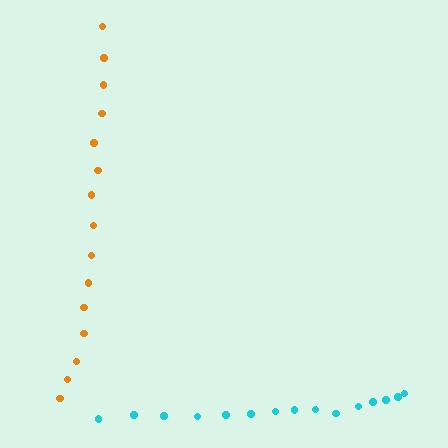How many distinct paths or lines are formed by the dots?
There are 2 distinct paths.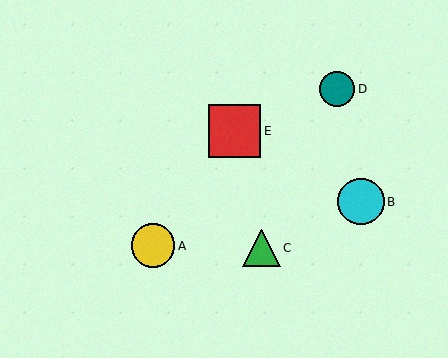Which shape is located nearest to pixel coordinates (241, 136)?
The red square (labeled E) at (234, 131) is nearest to that location.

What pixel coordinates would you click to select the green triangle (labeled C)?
Click at (261, 248) to select the green triangle C.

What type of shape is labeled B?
Shape B is a cyan circle.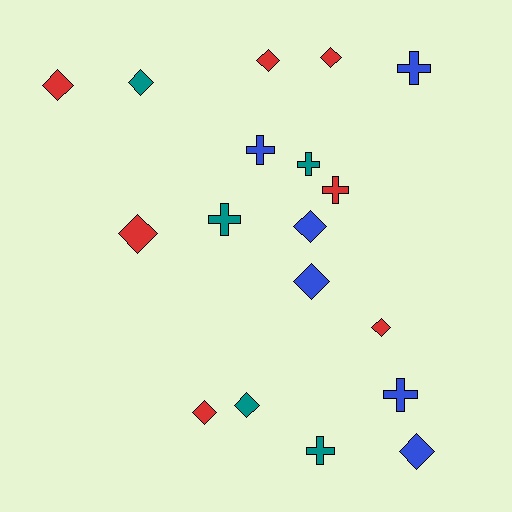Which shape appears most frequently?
Diamond, with 11 objects.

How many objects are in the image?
There are 18 objects.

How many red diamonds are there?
There are 6 red diamonds.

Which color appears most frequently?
Red, with 7 objects.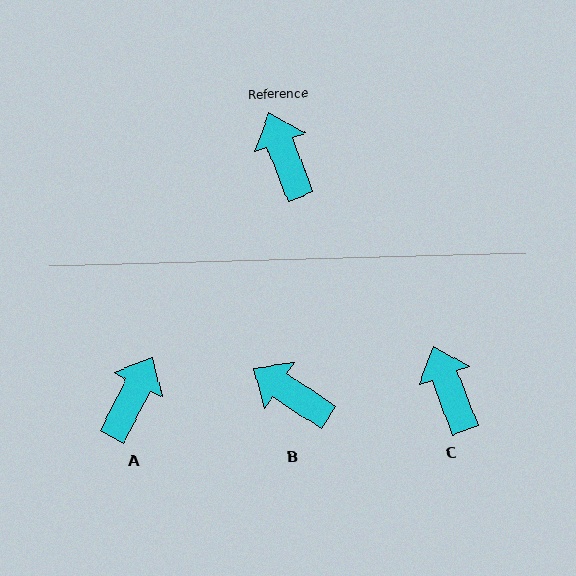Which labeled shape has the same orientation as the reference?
C.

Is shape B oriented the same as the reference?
No, it is off by about 36 degrees.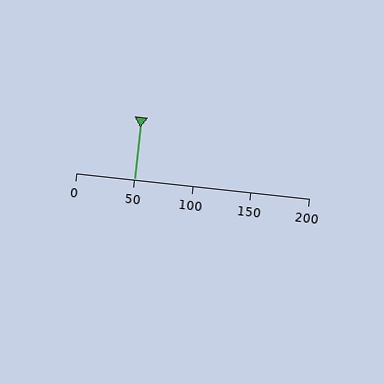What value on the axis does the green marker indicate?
The marker indicates approximately 50.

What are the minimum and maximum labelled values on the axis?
The axis runs from 0 to 200.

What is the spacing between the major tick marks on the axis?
The major ticks are spaced 50 apart.